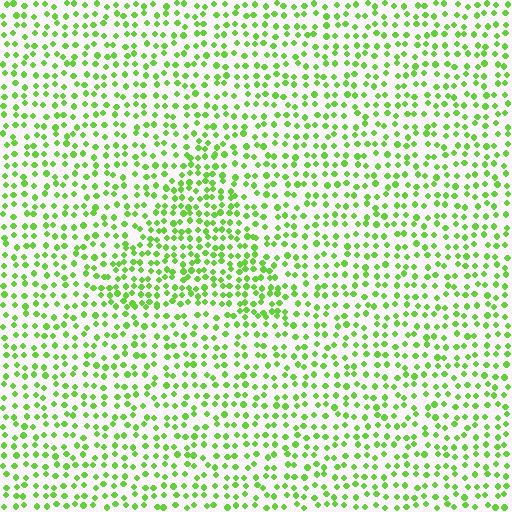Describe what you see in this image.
The image contains small lime elements arranged at two different densities. A triangle-shaped region is visible where the elements are more densely packed than the surrounding area.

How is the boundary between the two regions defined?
The boundary is defined by a change in element density (approximately 1.5x ratio). All elements are the same color, size, and shape.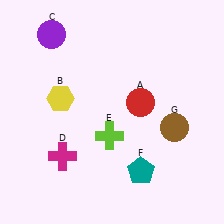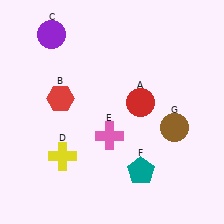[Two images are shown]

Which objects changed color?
B changed from yellow to red. D changed from magenta to yellow. E changed from lime to pink.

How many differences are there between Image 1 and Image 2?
There are 3 differences between the two images.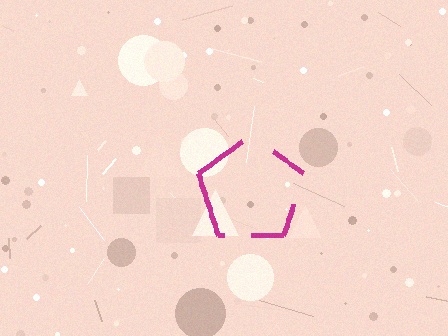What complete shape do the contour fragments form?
The contour fragments form a pentagon.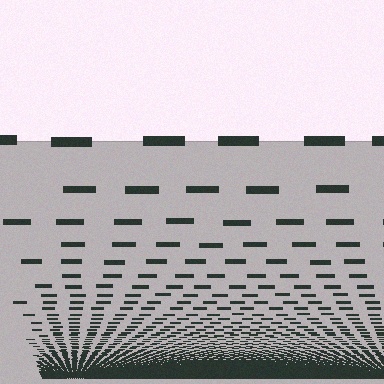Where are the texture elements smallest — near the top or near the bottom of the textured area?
Near the bottom.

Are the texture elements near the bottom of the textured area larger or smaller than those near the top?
Smaller. The gradient is inverted — elements near the bottom are smaller and denser.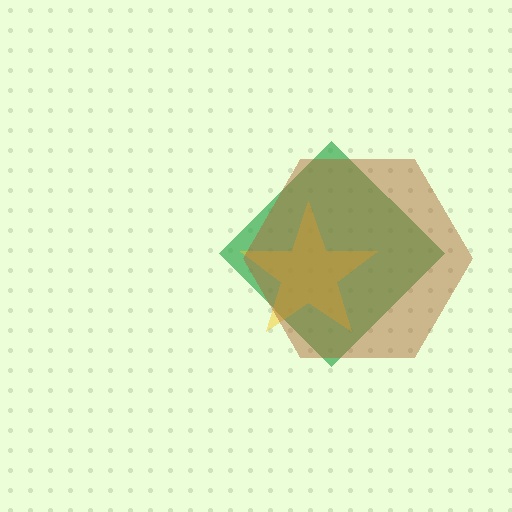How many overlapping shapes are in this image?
There are 3 overlapping shapes in the image.